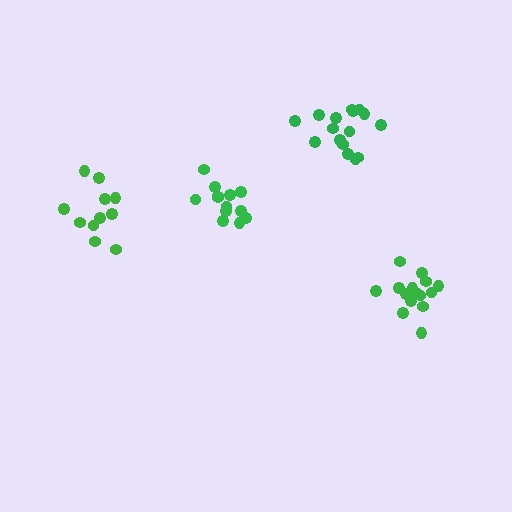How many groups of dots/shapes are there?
There are 4 groups.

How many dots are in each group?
Group 1: 13 dots, Group 2: 16 dots, Group 3: 11 dots, Group 4: 15 dots (55 total).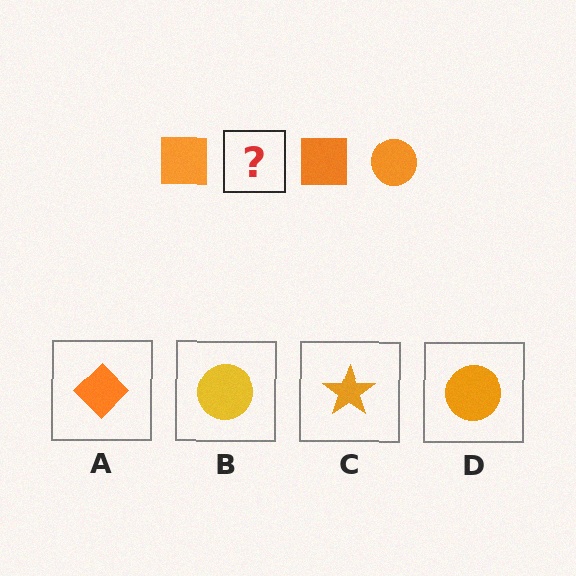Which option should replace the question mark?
Option D.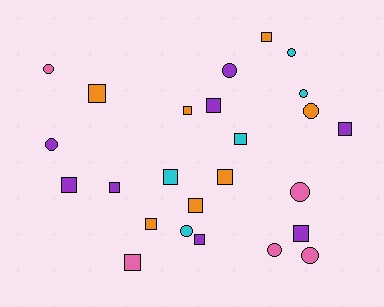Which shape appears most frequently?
Square, with 15 objects.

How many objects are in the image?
There are 25 objects.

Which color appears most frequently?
Purple, with 8 objects.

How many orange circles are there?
There is 1 orange circle.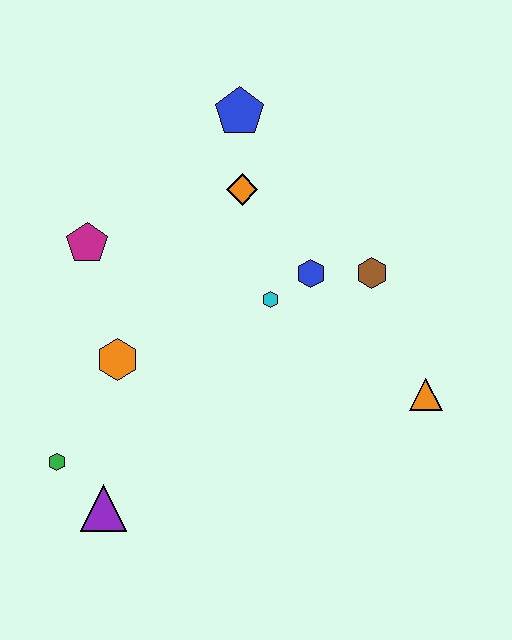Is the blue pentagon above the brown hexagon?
Yes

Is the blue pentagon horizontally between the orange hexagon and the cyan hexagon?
Yes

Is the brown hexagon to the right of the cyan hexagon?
Yes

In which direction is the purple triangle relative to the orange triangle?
The purple triangle is to the left of the orange triangle.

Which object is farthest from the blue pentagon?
The purple triangle is farthest from the blue pentagon.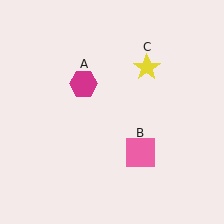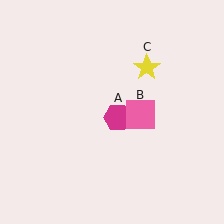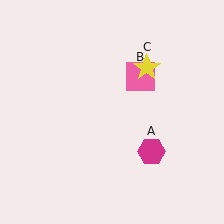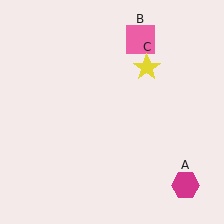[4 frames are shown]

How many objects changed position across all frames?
2 objects changed position: magenta hexagon (object A), pink square (object B).